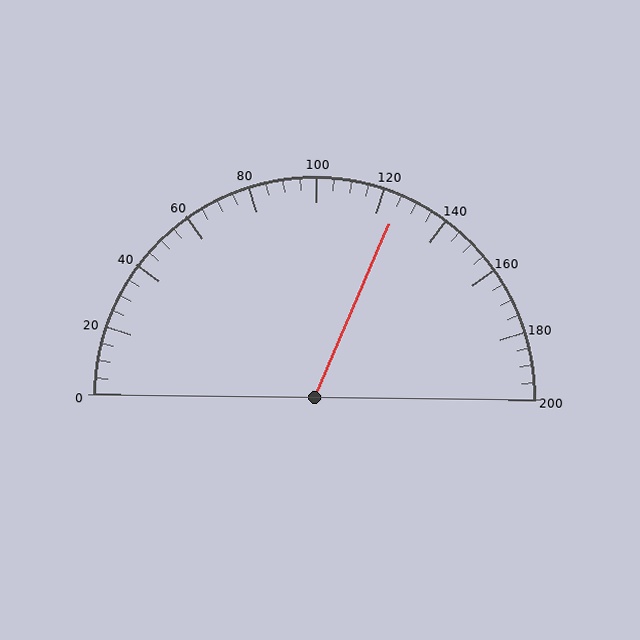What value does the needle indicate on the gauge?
The needle indicates approximately 125.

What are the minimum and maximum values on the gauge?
The gauge ranges from 0 to 200.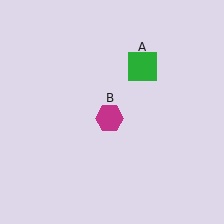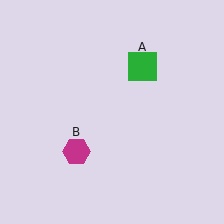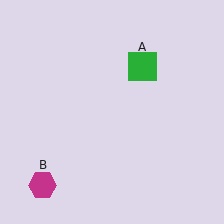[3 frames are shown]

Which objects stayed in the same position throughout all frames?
Green square (object A) remained stationary.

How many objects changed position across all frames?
1 object changed position: magenta hexagon (object B).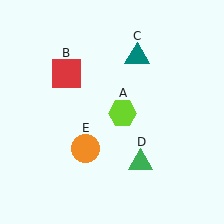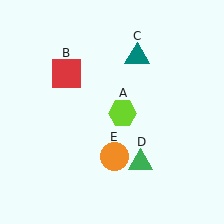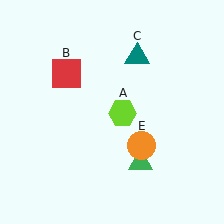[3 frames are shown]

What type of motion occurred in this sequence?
The orange circle (object E) rotated counterclockwise around the center of the scene.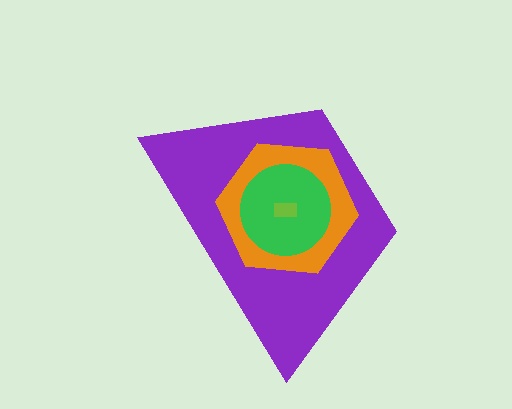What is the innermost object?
The lime rectangle.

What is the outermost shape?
The purple trapezoid.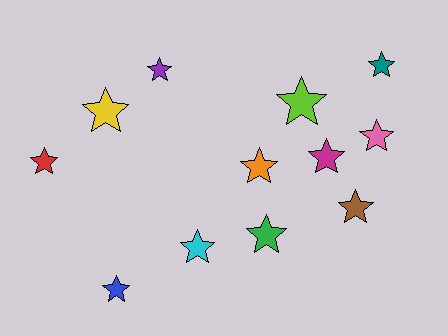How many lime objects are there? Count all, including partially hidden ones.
There is 1 lime object.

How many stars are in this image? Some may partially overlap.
There are 12 stars.